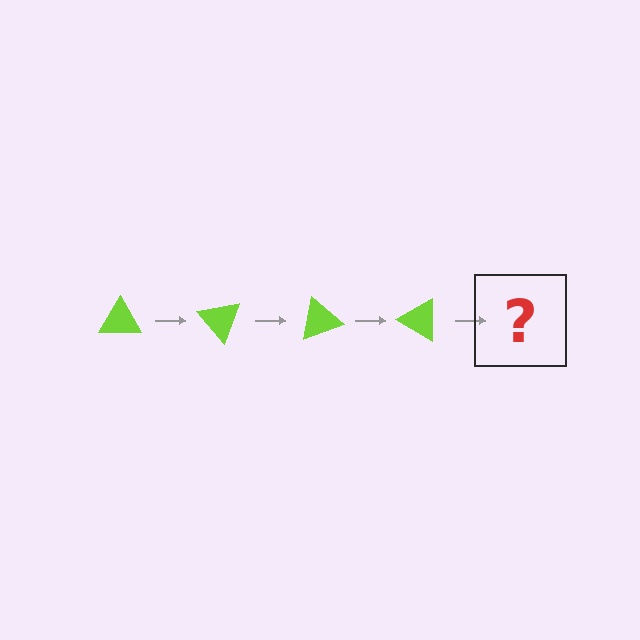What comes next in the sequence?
The next element should be a lime triangle rotated 200 degrees.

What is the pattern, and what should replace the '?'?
The pattern is that the triangle rotates 50 degrees each step. The '?' should be a lime triangle rotated 200 degrees.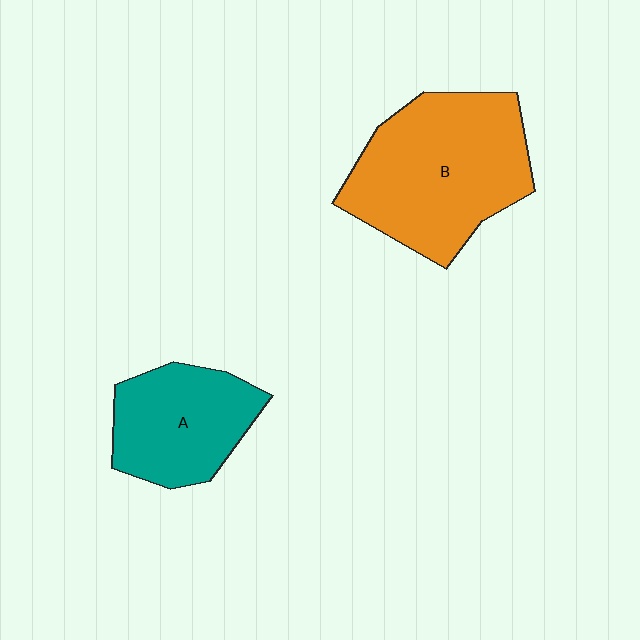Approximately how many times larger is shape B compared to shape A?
Approximately 1.6 times.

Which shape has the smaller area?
Shape A (teal).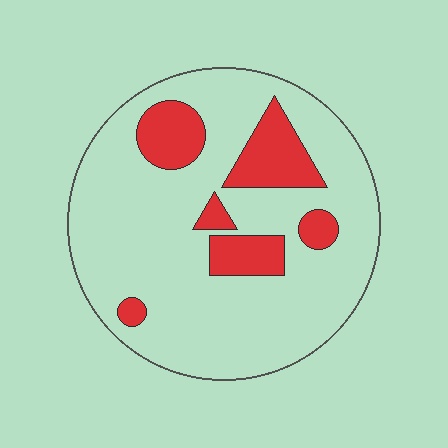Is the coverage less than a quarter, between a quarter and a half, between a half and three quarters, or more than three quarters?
Less than a quarter.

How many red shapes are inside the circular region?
6.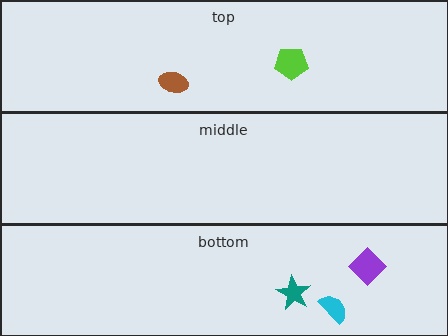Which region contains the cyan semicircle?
The bottom region.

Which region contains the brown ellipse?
The top region.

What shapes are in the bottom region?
The cyan semicircle, the purple diamond, the teal star.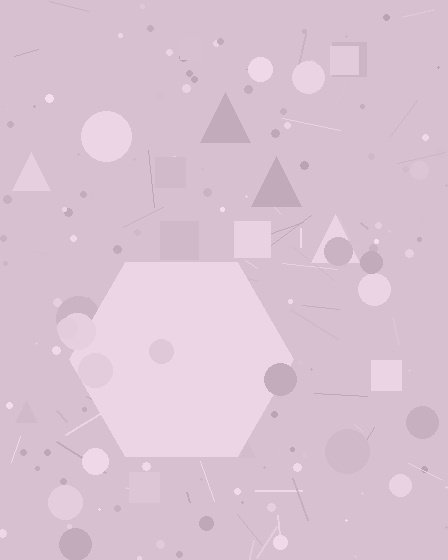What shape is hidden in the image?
A hexagon is hidden in the image.